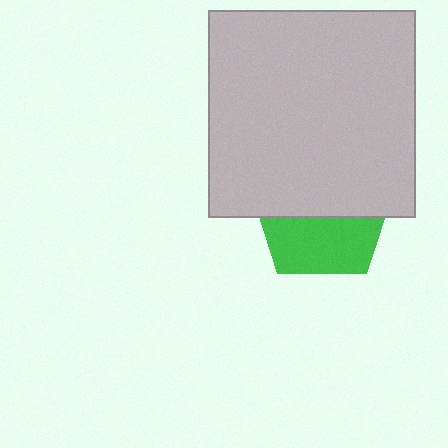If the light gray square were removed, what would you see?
You would see the complete green pentagon.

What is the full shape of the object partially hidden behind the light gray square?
The partially hidden object is a green pentagon.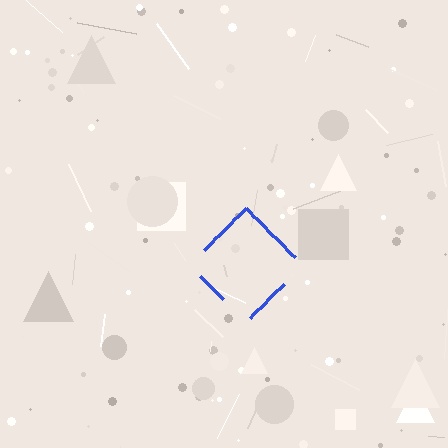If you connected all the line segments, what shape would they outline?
They would outline a diamond.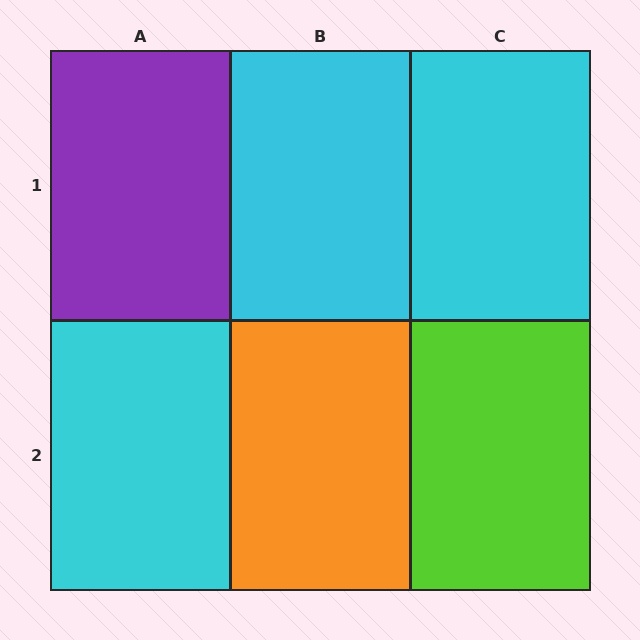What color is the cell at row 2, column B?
Orange.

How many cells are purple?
1 cell is purple.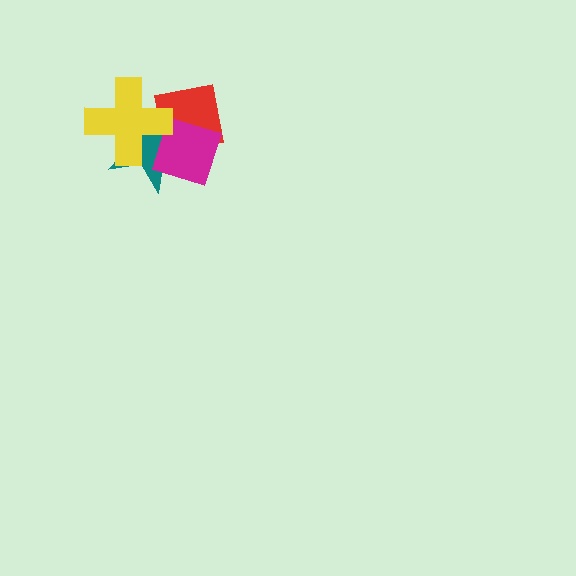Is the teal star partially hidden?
Yes, it is partially covered by another shape.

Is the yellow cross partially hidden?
No, no other shape covers it.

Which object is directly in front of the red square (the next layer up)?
The magenta square is directly in front of the red square.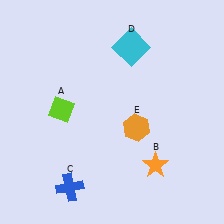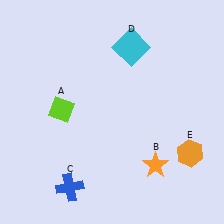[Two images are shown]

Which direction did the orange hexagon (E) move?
The orange hexagon (E) moved right.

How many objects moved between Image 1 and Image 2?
1 object moved between the two images.